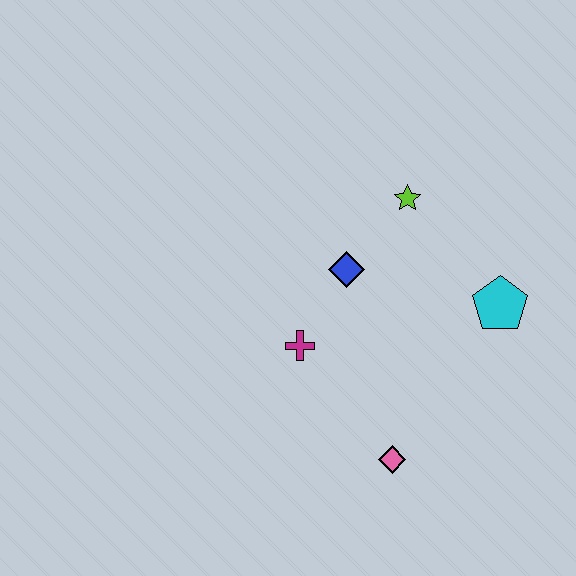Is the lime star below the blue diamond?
No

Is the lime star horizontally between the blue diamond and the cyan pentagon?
Yes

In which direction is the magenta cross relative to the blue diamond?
The magenta cross is below the blue diamond.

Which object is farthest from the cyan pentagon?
The magenta cross is farthest from the cyan pentagon.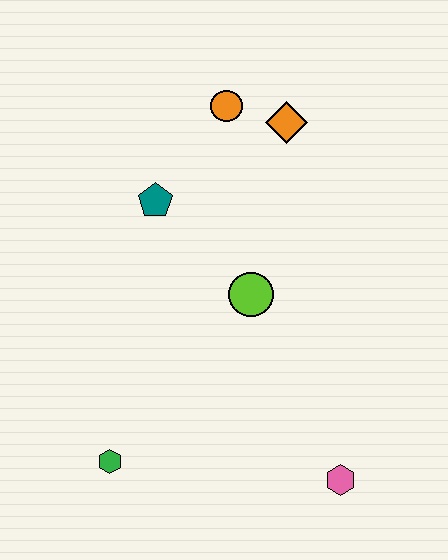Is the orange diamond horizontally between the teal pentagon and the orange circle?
No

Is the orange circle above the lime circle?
Yes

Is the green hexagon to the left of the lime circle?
Yes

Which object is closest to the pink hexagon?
The lime circle is closest to the pink hexagon.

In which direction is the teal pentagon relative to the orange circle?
The teal pentagon is below the orange circle.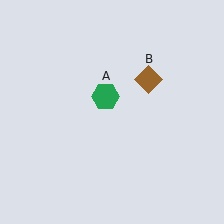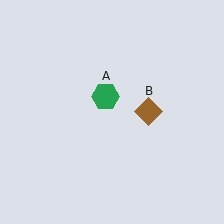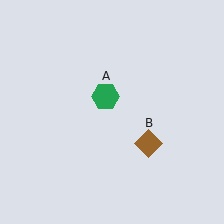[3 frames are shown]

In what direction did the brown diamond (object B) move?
The brown diamond (object B) moved down.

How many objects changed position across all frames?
1 object changed position: brown diamond (object B).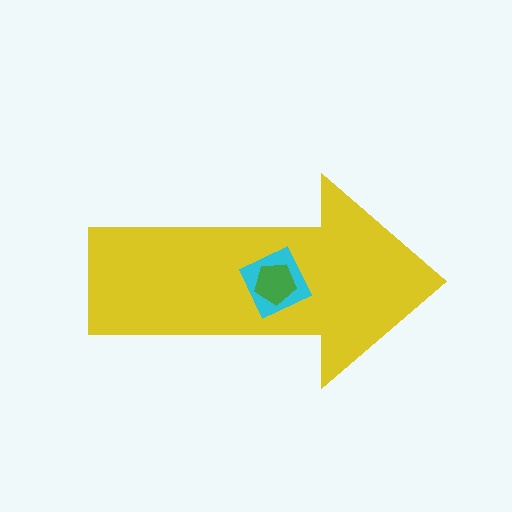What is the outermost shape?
The yellow arrow.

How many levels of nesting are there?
3.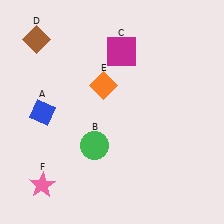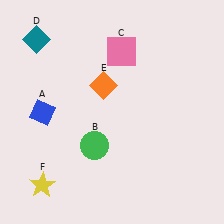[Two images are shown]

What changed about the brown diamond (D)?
In Image 1, D is brown. In Image 2, it changed to teal.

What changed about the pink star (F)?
In Image 1, F is pink. In Image 2, it changed to yellow.